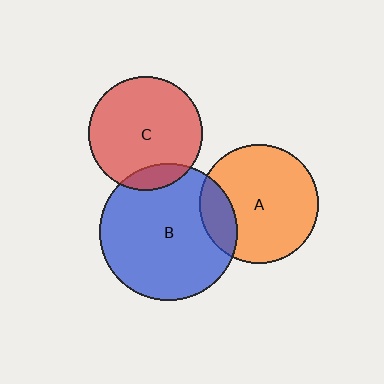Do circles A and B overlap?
Yes.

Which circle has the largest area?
Circle B (blue).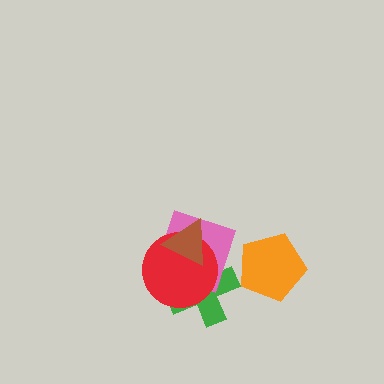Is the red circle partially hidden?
Yes, it is partially covered by another shape.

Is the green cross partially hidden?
Yes, it is partially covered by another shape.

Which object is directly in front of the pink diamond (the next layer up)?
The red circle is directly in front of the pink diamond.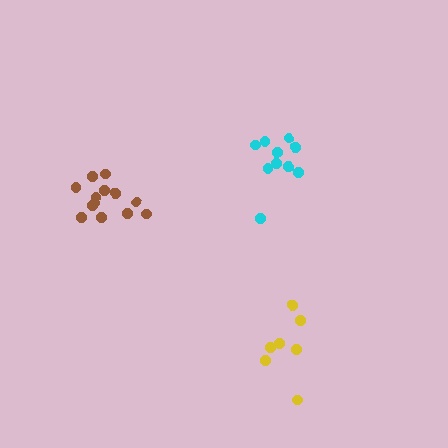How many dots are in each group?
Group 1: 13 dots, Group 2: 10 dots, Group 3: 7 dots (30 total).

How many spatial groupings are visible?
There are 3 spatial groupings.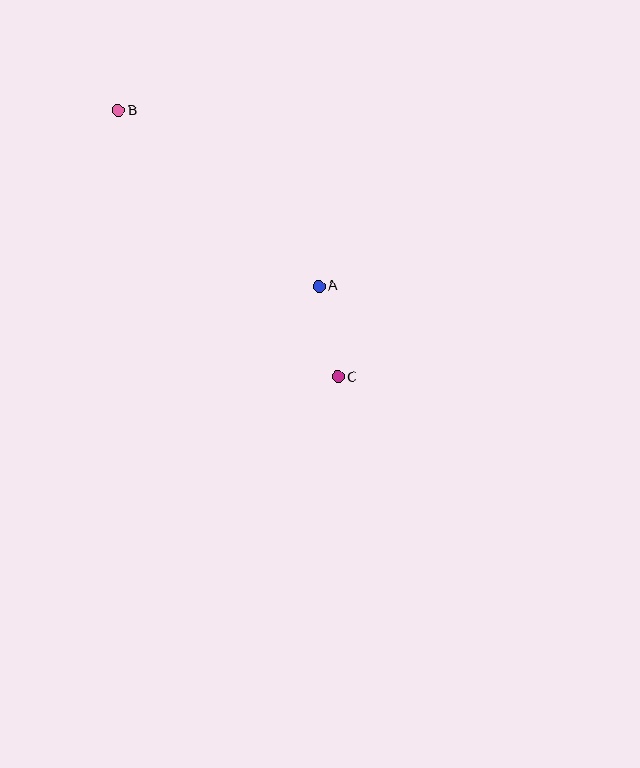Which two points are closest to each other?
Points A and C are closest to each other.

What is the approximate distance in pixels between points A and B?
The distance between A and B is approximately 267 pixels.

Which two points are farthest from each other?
Points B and C are farthest from each other.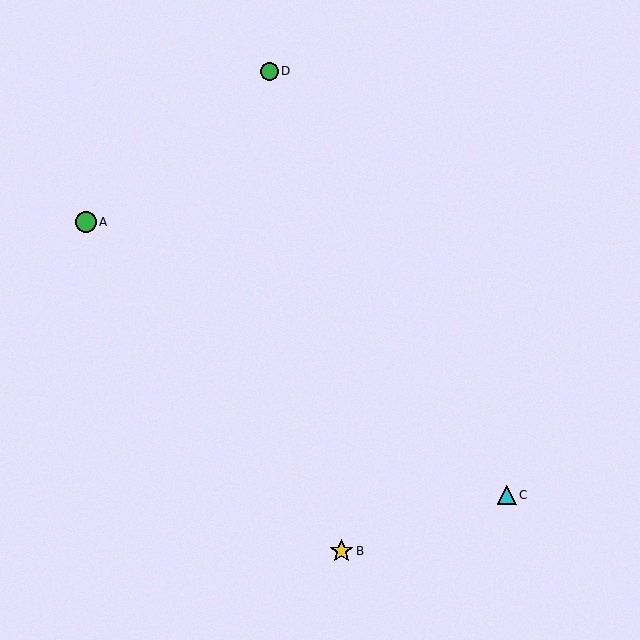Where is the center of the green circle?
The center of the green circle is at (269, 71).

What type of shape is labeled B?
Shape B is a yellow star.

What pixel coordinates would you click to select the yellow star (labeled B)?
Click at (342, 551) to select the yellow star B.